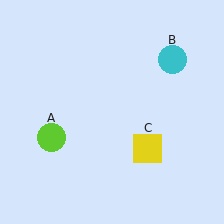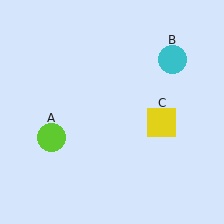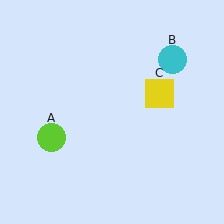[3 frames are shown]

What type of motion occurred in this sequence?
The yellow square (object C) rotated counterclockwise around the center of the scene.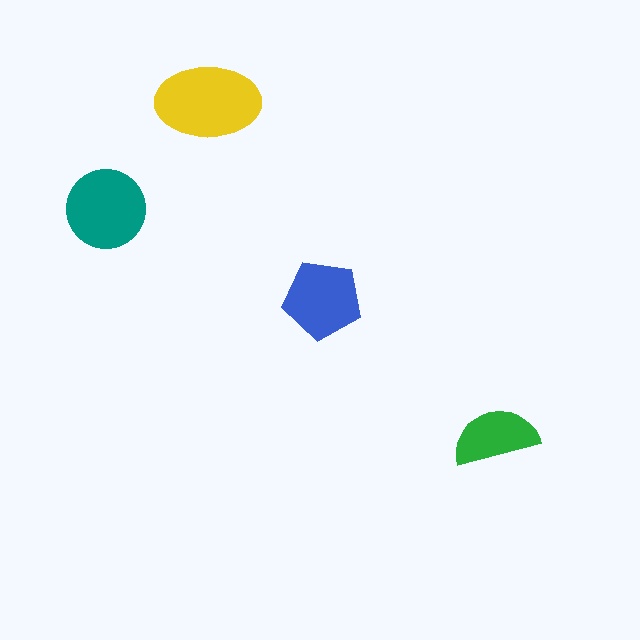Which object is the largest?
The yellow ellipse.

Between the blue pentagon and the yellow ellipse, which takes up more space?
The yellow ellipse.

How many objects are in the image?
There are 4 objects in the image.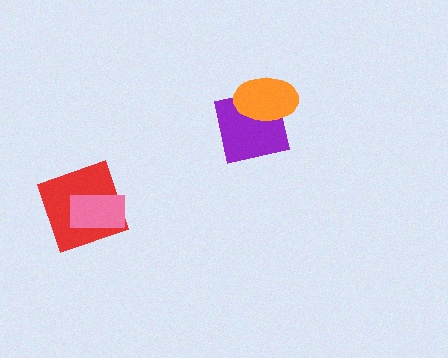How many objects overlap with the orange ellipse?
1 object overlaps with the orange ellipse.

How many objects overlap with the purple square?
1 object overlaps with the purple square.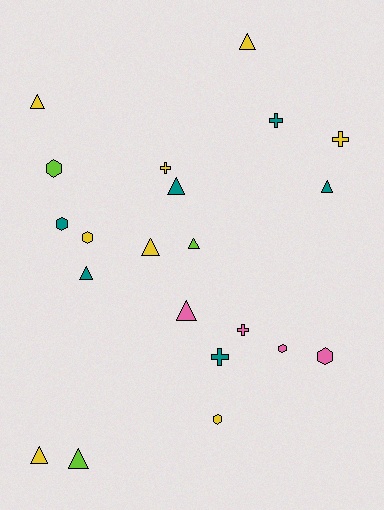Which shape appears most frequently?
Triangle, with 10 objects.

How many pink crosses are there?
There is 1 pink cross.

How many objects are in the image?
There are 21 objects.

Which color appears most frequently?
Yellow, with 8 objects.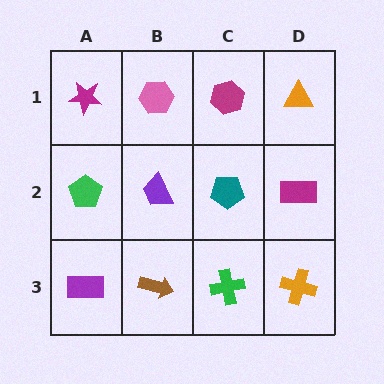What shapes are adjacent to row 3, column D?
A magenta rectangle (row 2, column D), a green cross (row 3, column C).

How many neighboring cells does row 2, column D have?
3.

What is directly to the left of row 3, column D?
A green cross.